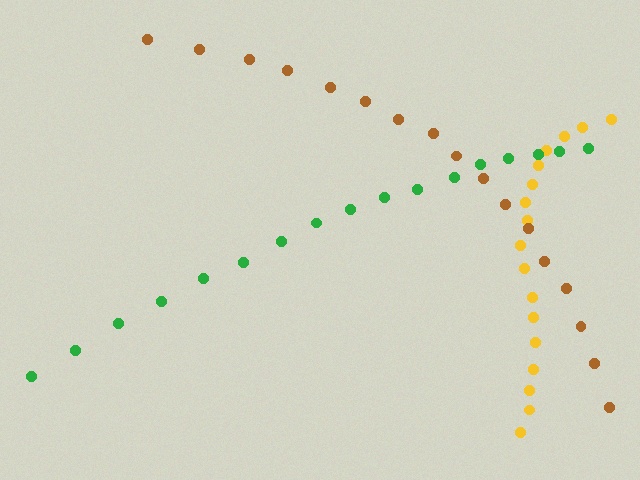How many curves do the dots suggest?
There are 3 distinct paths.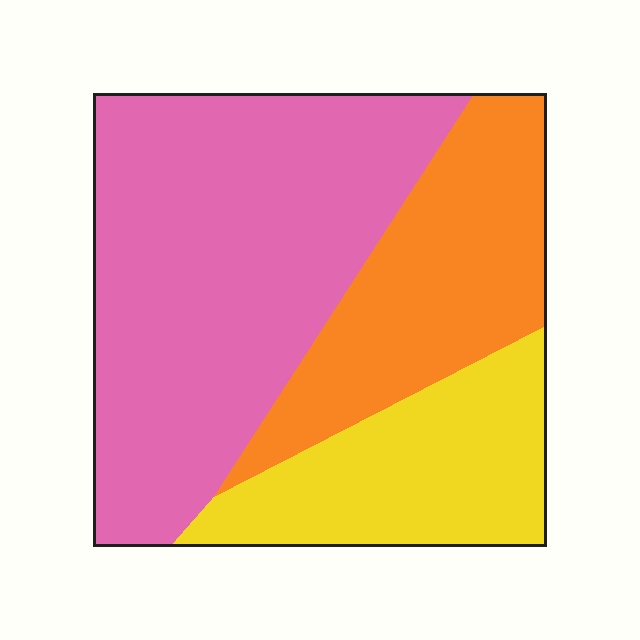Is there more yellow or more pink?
Pink.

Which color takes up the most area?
Pink, at roughly 50%.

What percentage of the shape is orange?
Orange covers about 25% of the shape.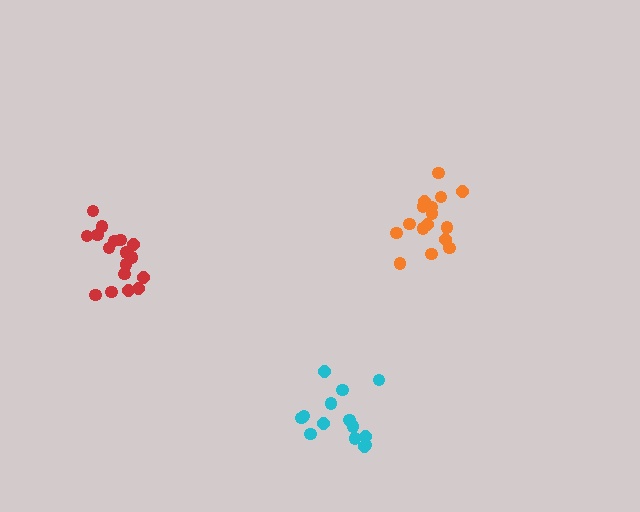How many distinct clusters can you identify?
There are 3 distinct clusters.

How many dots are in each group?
Group 1: 16 dots, Group 2: 15 dots, Group 3: 18 dots (49 total).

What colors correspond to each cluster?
The clusters are colored: orange, cyan, red.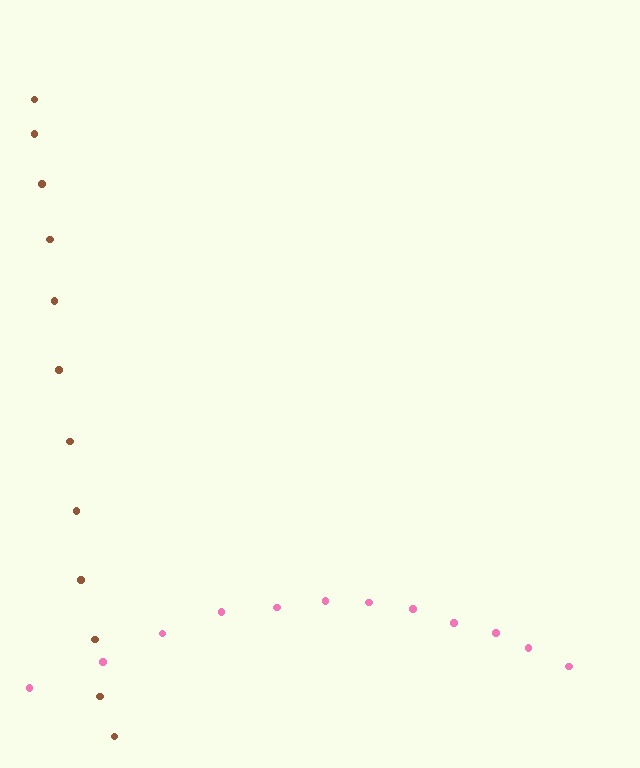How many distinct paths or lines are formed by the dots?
There are 2 distinct paths.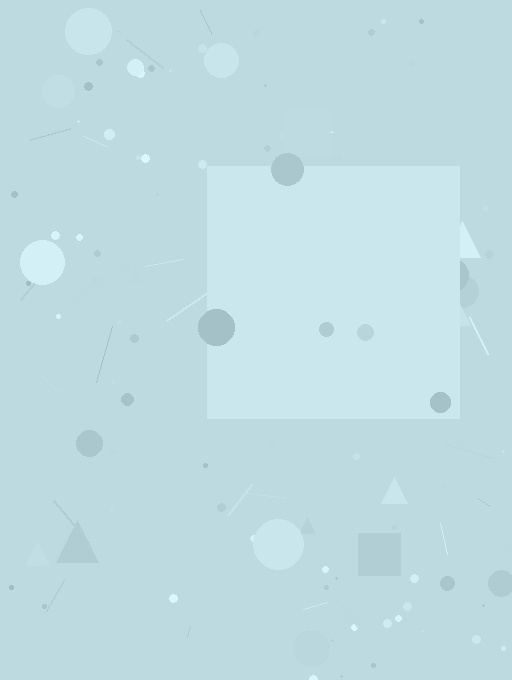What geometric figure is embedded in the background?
A square is embedded in the background.